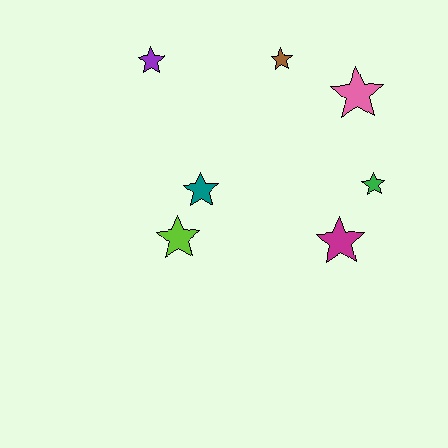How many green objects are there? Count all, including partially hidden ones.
There is 1 green object.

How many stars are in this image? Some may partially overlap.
There are 7 stars.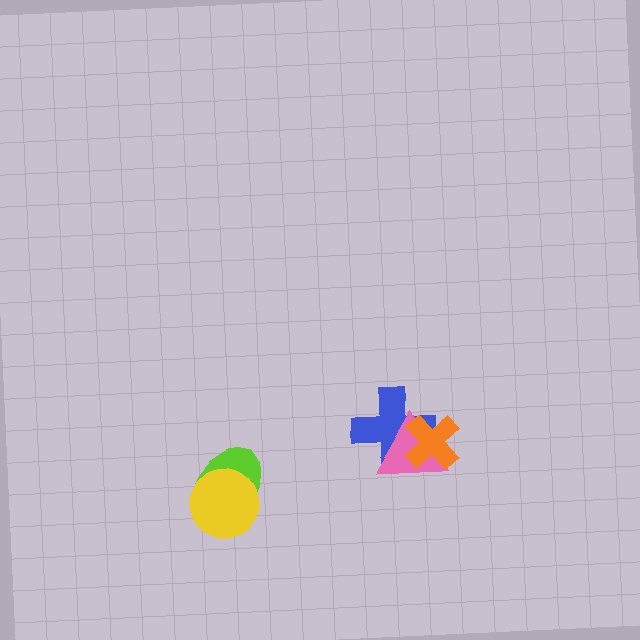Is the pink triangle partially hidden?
Yes, it is partially covered by another shape.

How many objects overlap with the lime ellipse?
1 object overlaps with the lime ellipse.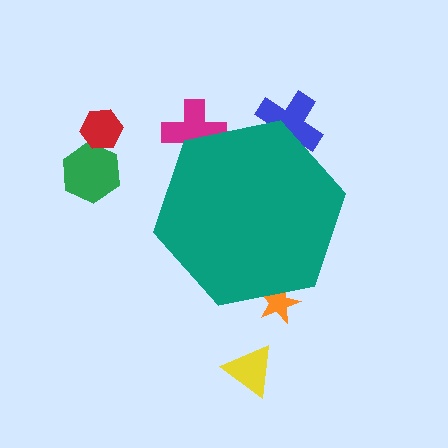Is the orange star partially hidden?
Yes, the orange star is partially hidden behind the teal hexagon.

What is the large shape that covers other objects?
A teal hexagon.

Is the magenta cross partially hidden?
Yes, the magenta cross is partially hidden behind the teal hexagon.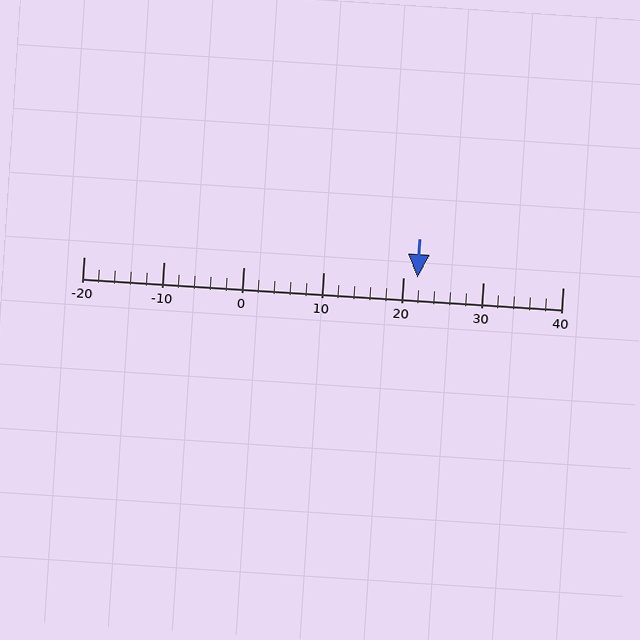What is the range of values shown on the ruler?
The ruler shows values from -20 to 40.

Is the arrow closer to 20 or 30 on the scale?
The arrow is closer to 20.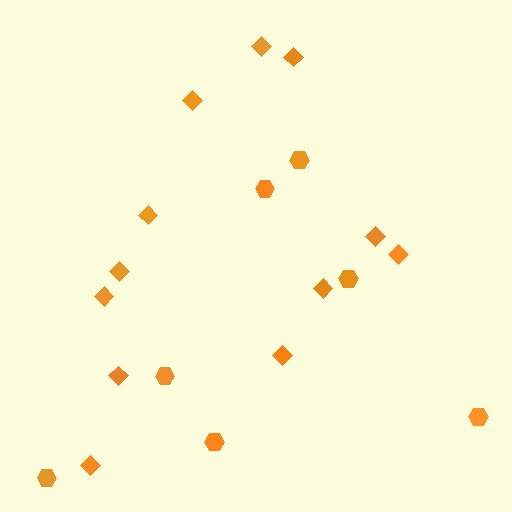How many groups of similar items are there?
There are 2 groups: one group of diamonds (12) and one group of hexagons (7).